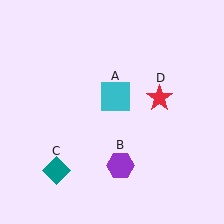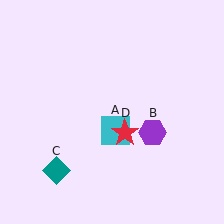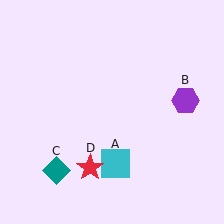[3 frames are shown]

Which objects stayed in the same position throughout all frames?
Teal diamond (object C) remained stationary.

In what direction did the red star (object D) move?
The red star (object D) moved down and to the left.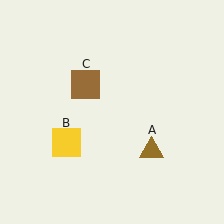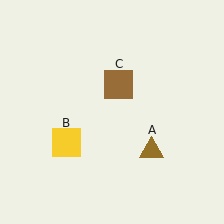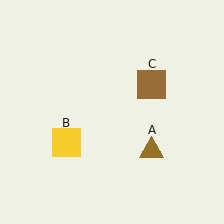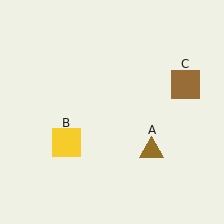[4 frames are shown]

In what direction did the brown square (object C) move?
The brown square (object C) moved right.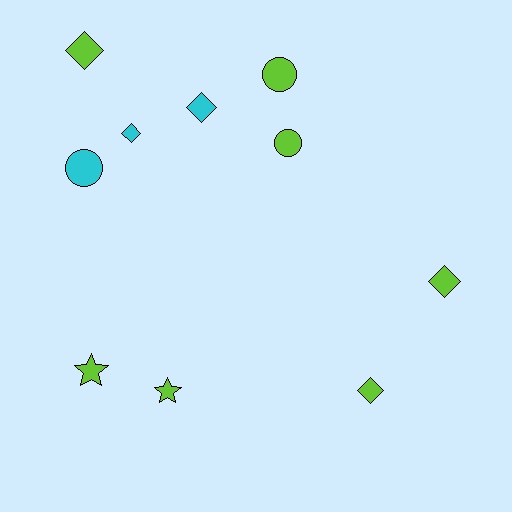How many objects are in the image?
There are 10 objects.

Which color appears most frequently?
Lime, with 7 objects.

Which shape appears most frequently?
Diamond, with 5 objects.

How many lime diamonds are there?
There are 3 lime diamonds.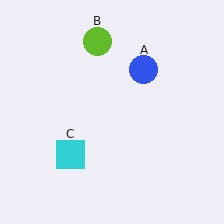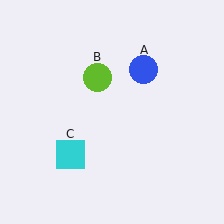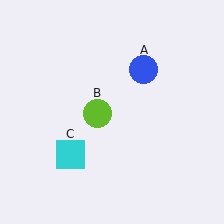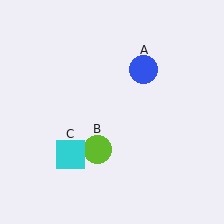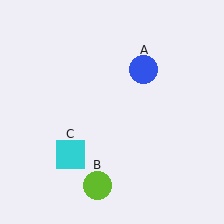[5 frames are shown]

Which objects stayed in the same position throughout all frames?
Blue circle (object A) and cyan square (object C) remained stationary.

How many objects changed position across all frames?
1 object changed position: lime circle (object B).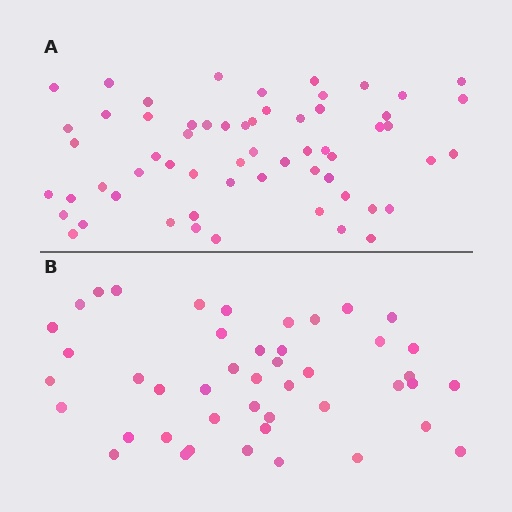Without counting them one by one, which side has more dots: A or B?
Region A (the top region) has more dots.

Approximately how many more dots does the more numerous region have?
Region A has approximately 15 more dots than region B.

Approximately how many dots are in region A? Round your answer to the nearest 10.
About 60 dots.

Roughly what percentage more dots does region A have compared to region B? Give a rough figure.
About 35% more.